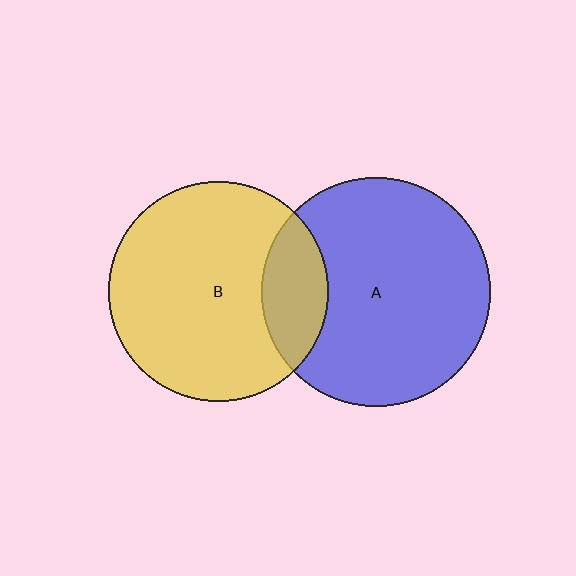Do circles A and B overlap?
Yes.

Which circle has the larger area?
Circle A (blue).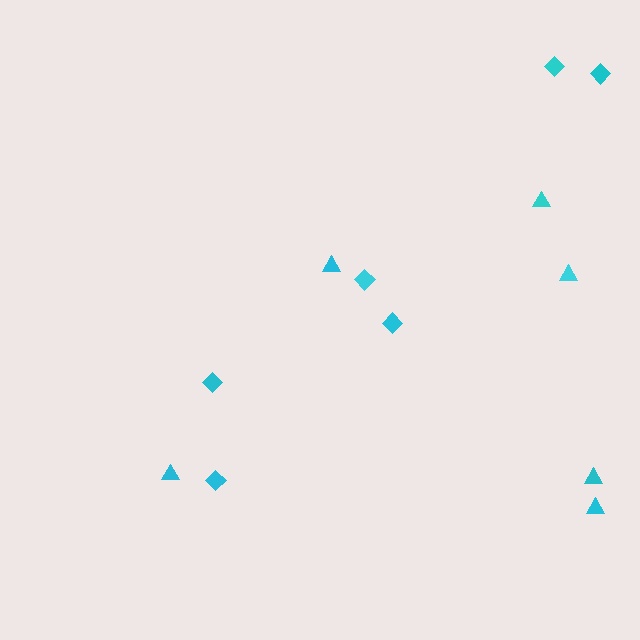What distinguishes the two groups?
There are 2 groups: one group of triangles (6) and one group of diamonds (6).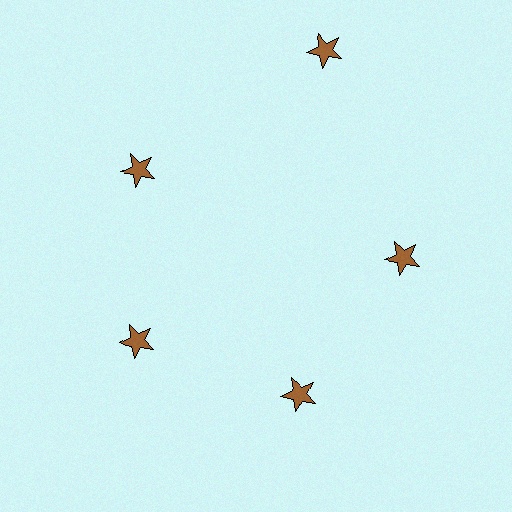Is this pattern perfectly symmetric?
No. The 5 brown stars are arranged in a ring, but one element near the 1 o'clock position is pushed outward from the center, breaking the 5-fold rotational symmetry.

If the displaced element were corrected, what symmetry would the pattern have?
It would have 5-fold rotational symmetry — the pattern would map onto itself every 72 degrees.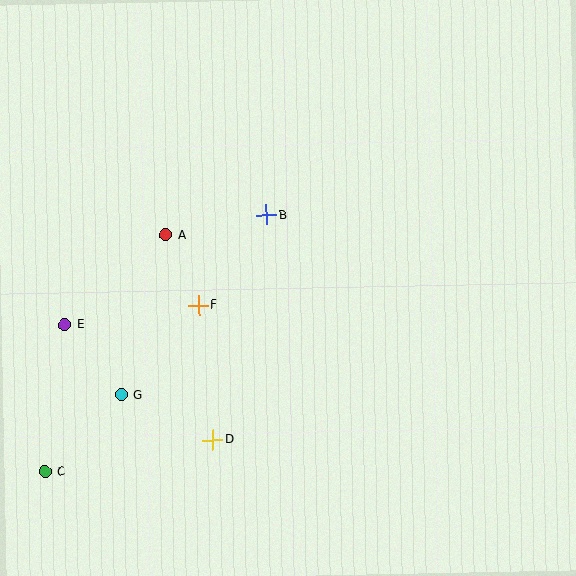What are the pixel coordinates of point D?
Point D is at (213, 440).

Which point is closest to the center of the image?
Point B at (266, 215) is closest to the center.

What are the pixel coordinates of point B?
Point B is at (266, 215).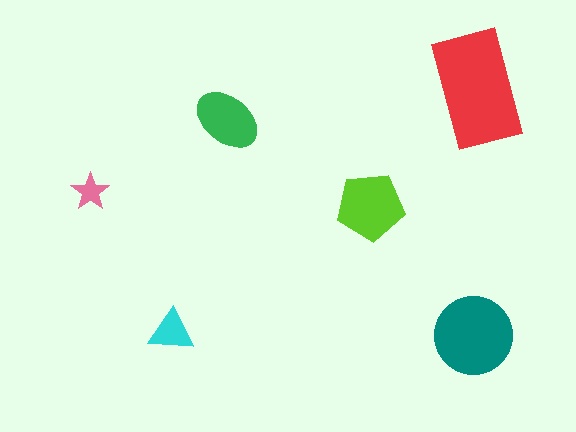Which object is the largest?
The red rectangle.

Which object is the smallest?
The pink star.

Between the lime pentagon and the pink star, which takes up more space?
The lime pentagon.